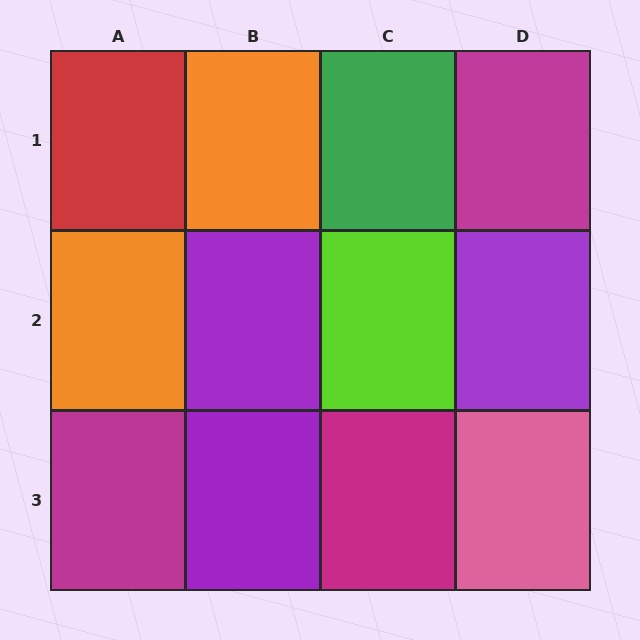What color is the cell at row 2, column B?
Purple.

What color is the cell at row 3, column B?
Purple.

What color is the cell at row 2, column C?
Lime.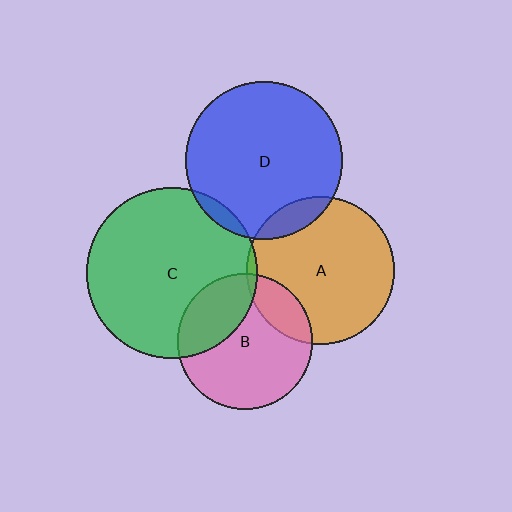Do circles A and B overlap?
Yes.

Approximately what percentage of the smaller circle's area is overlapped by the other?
Approximately 15%.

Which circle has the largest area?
Circle C (green).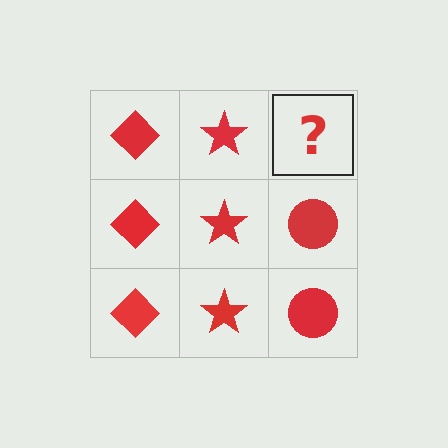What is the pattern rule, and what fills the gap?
The rule is that each column has a consistent shape. The gap should be filled with a red circle.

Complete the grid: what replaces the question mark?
The question mark should be replaced with a red circle.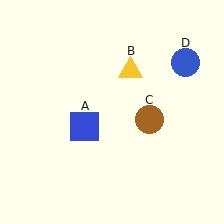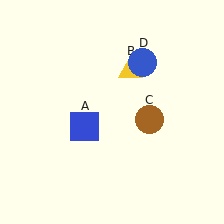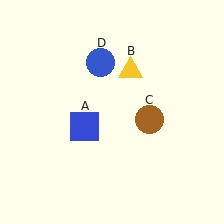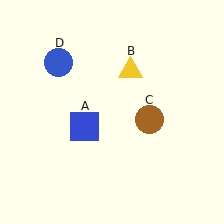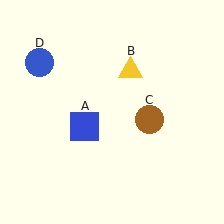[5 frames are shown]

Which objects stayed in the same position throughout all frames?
Blue square (object A) and yellow triangle (object B) and brown circle (object C) remained stationary.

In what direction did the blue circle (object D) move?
The blue circle (object D) moved left.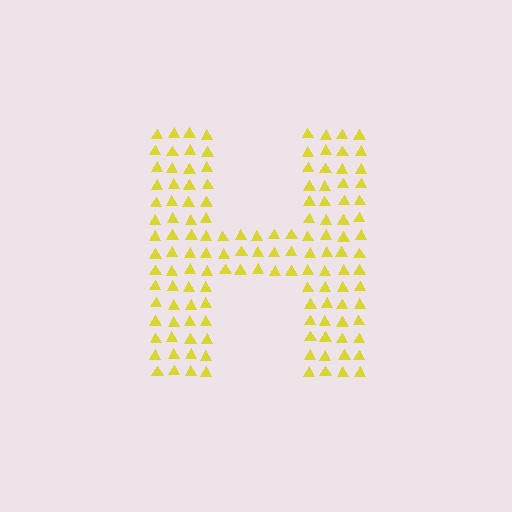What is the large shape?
The large shape is the letter H.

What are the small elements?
The small elements are triangles.